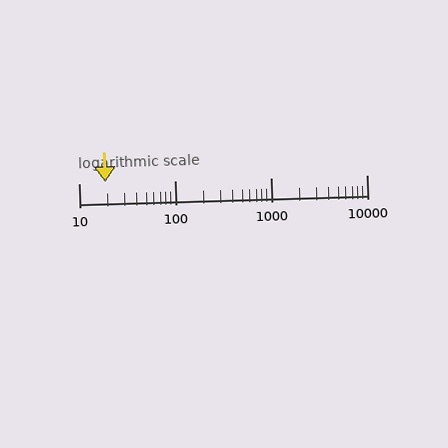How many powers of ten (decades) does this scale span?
The scale spans 3 decades, from 10 to 10000.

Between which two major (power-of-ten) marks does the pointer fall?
The pointer is between 10 and 100.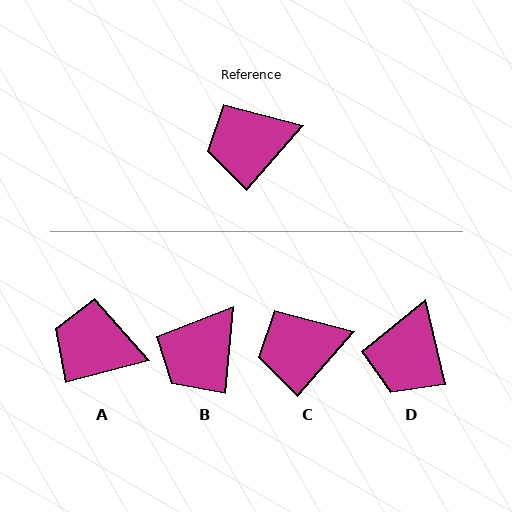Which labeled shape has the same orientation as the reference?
C.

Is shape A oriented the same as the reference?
No, it is off by about 34 degrees.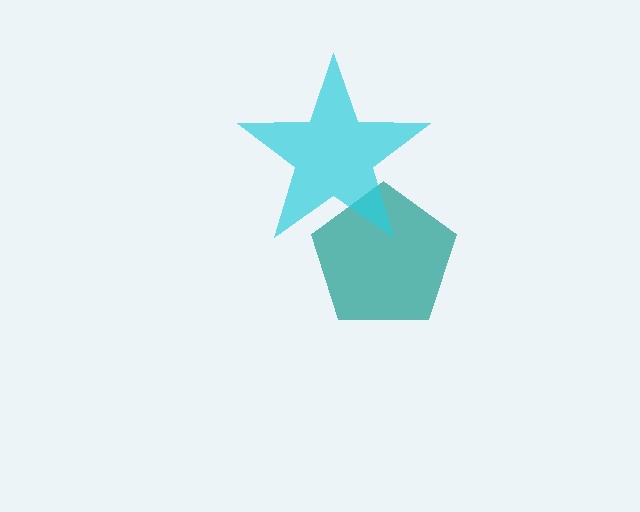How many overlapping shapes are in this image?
There are 2 overlapping shapes in the image.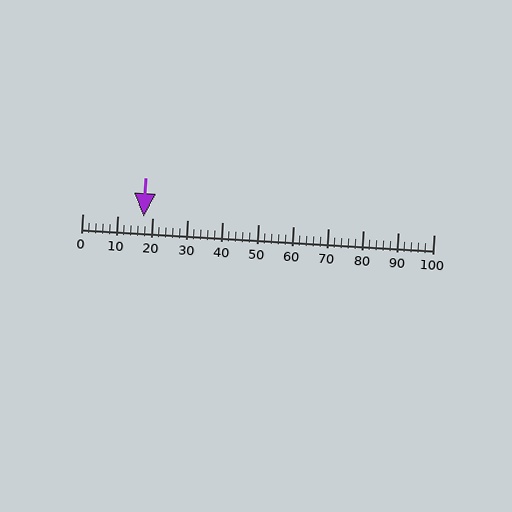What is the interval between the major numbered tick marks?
The major tick marks are spaced 10 units apart.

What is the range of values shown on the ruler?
The ruler shows values from 0 to 100.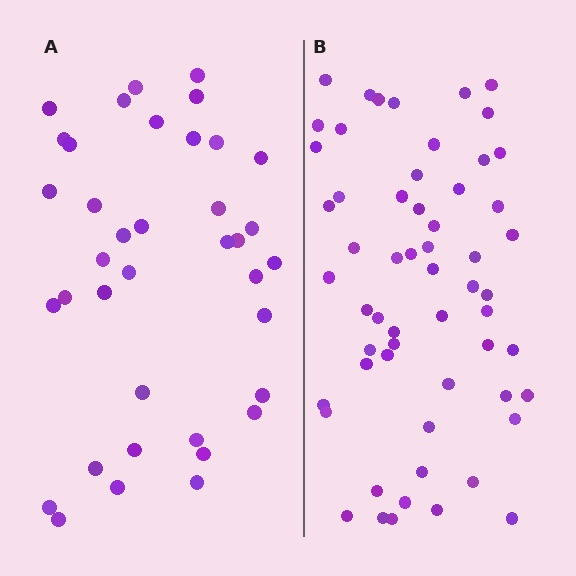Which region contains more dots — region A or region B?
Region B (the right region) has more dots.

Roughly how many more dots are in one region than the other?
Region B has approximately 20 more dots than region A.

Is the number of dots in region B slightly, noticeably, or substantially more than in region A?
Region B has substantially more. The ratio is roughly 1.5 to 1.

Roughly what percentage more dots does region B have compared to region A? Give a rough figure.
About 55% more.